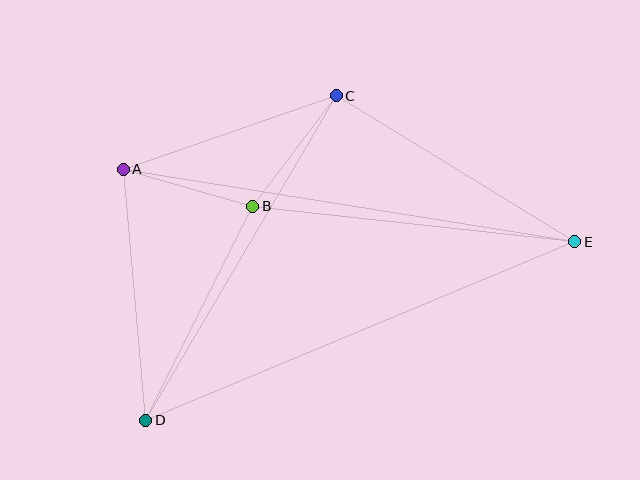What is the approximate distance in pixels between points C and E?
The distance between C and E is approximately 280 pixels.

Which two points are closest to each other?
Points A and B are closest to each other.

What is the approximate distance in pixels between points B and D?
The distance between B and D is approximately 239 pixels.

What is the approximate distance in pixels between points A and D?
The distance between A and D is approximately 252 pixels.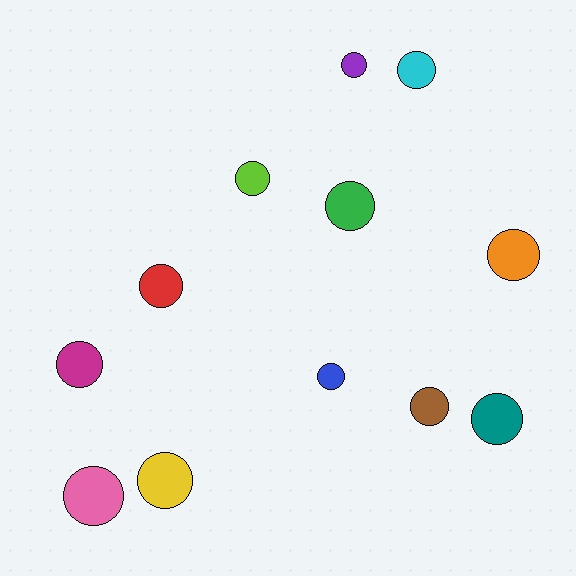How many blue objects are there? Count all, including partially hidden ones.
There is 1 blue object.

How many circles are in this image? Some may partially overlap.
There are 12 circles.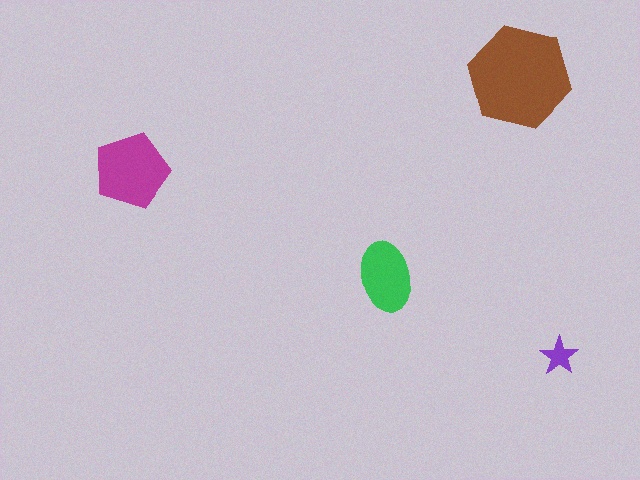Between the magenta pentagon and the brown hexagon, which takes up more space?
The brown hexagon.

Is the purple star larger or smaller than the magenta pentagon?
Smaller.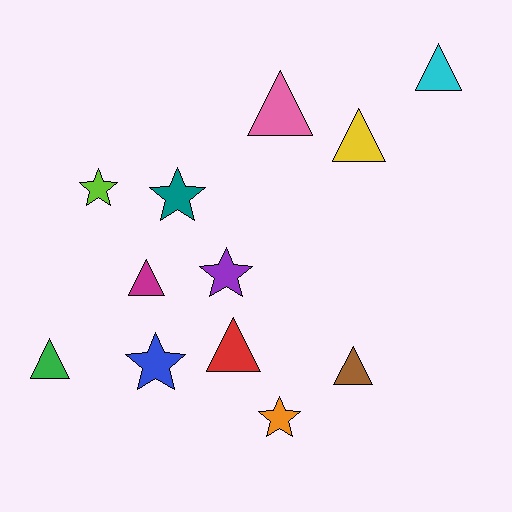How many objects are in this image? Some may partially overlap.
There are 12 objects.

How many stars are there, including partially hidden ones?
There are 5 stars.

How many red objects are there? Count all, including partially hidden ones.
There is 1 red object.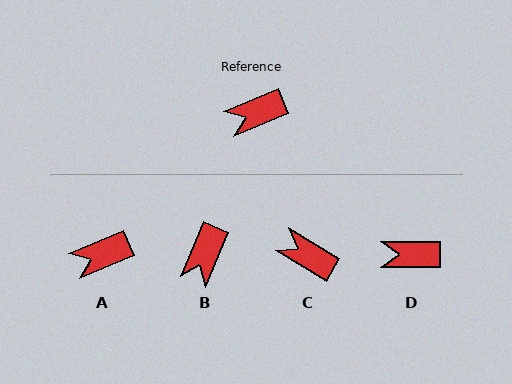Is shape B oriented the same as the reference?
No, it is off by about 44 degrees.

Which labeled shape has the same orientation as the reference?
A.